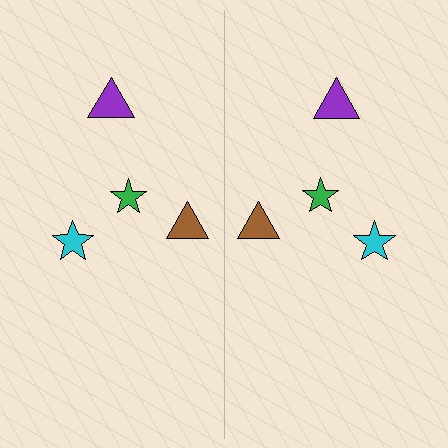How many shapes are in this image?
There are 8 shapes in this image.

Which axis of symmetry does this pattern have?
The pattern has a vertical axis of symmetry running through the center of the image.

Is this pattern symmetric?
Yes, this pattern has bilateral (reflection) symmetry.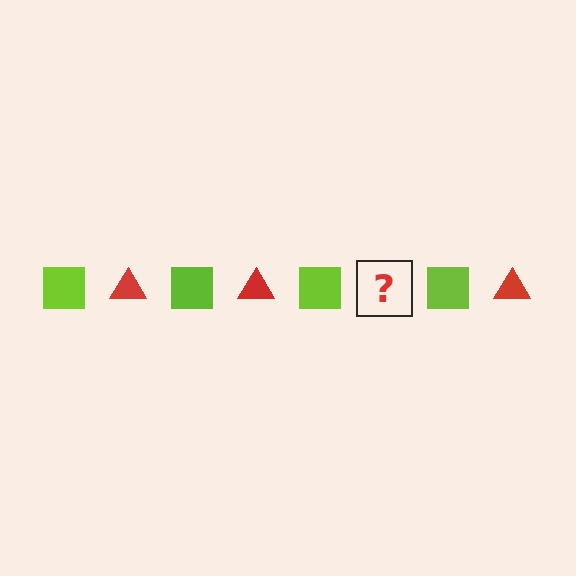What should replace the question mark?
The question mark should be replaced with a red triangle.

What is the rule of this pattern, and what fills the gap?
The rule is that the pattern alternates between lime square and red triangle. The gap should be filled with a red triangle.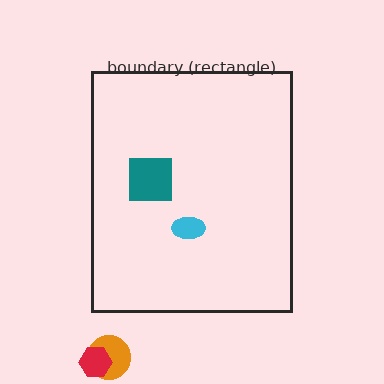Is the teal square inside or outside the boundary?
Inside.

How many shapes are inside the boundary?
2 inside, 2 outside.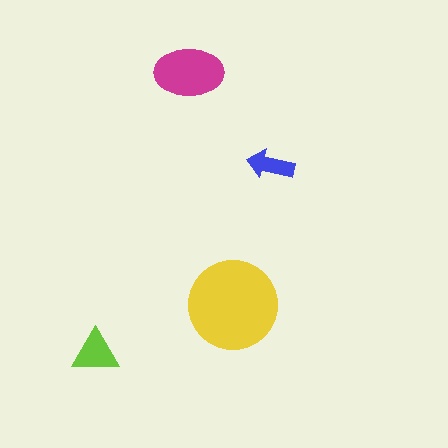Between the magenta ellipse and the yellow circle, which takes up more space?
The yellow circle.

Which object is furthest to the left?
The lime triangle is leftmost.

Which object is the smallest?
The blue arrow.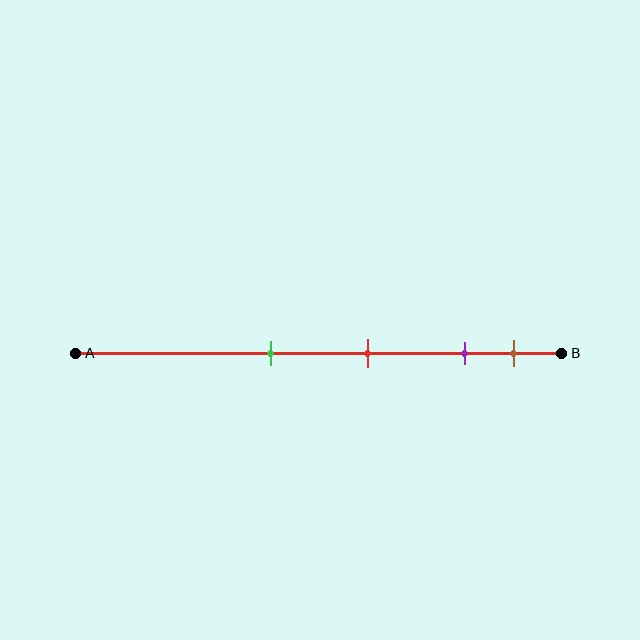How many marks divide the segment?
There are 4 marks dividing the segment.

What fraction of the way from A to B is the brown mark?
The brown mark is approximately 90% (0.9) of the way from A to B.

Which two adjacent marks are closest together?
The purple and brown marks are the closest adjacent pair.